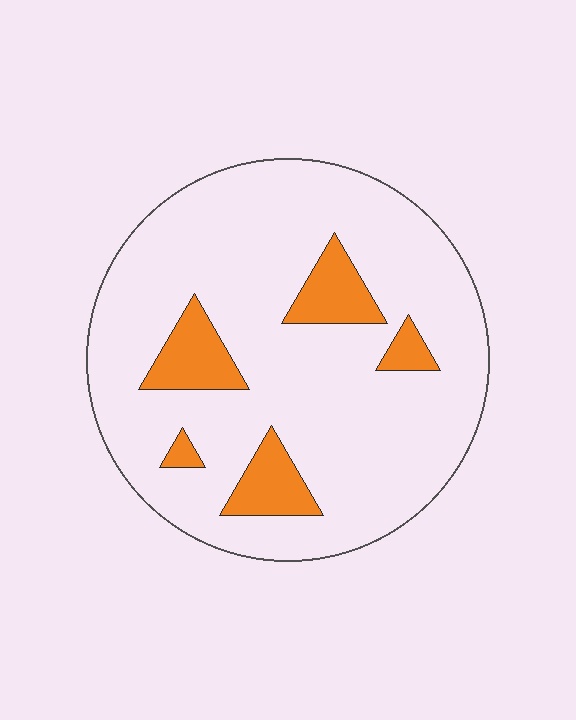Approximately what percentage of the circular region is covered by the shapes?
Approximately 15%.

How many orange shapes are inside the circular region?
5.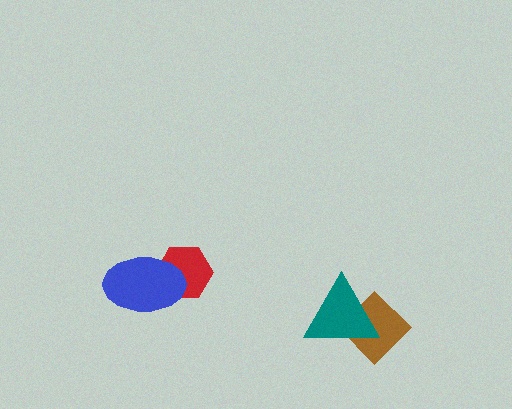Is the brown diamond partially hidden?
Yes, it is partially covered by another shape.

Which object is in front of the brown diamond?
The teal triangle is in front of the brown diamond.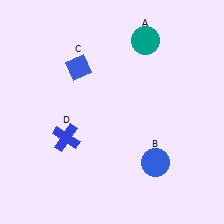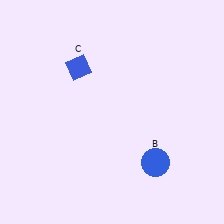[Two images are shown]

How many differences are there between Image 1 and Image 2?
There are 2 differences between the two images.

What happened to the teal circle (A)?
The teal circle (A) was removed in Image 2. It was in the top-right area of Image 1.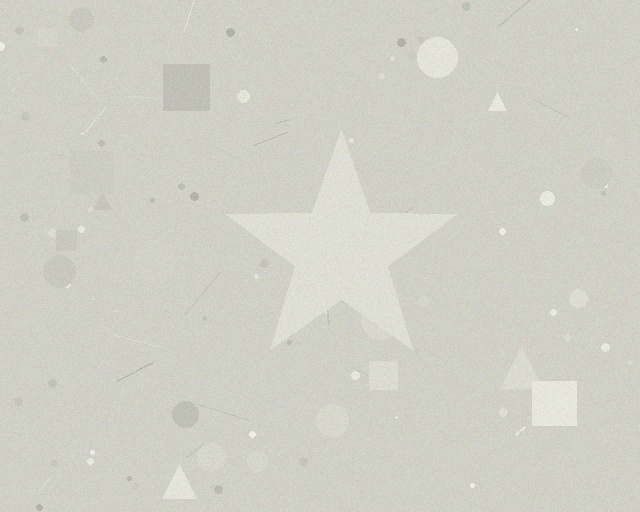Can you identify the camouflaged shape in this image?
The camouflaged shape is a star.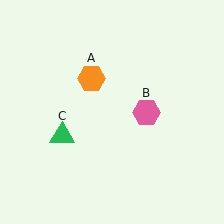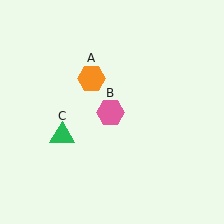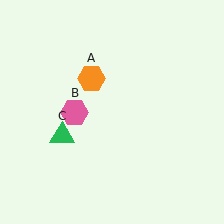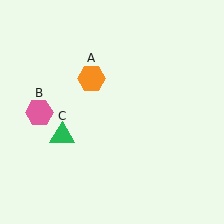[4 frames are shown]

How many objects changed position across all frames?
1 object changed position: pink hexagon (object B).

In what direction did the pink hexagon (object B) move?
The pink hexagon (object B) moved left.